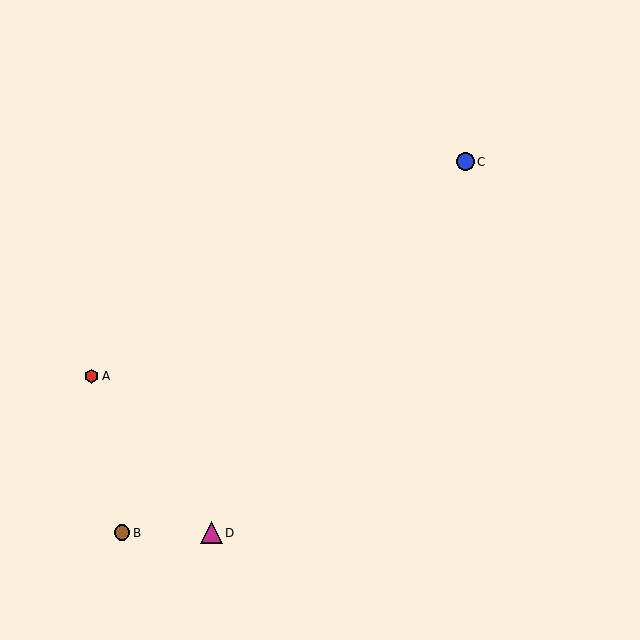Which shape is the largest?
The magenta triangle (labeled D) is the largest.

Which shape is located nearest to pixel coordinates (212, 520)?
The magenta triangle (labeled D) at (211, 533) is nearest to that location.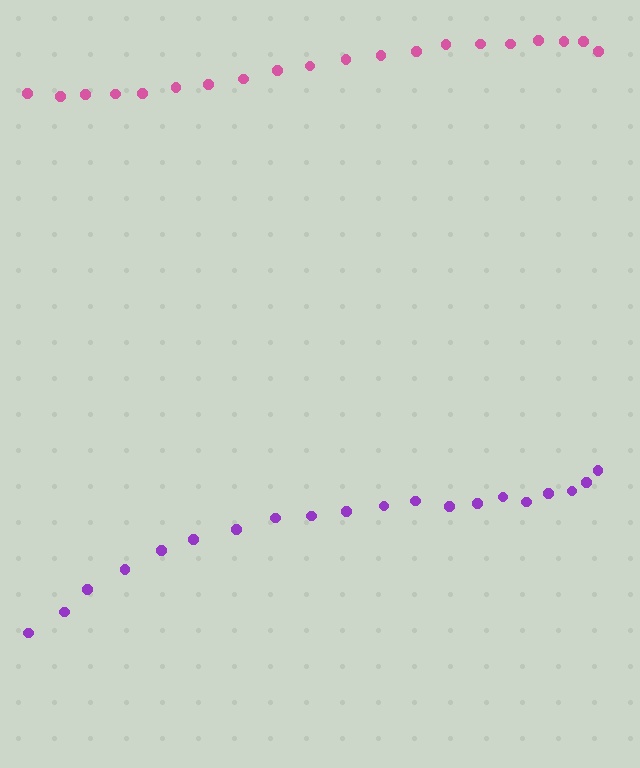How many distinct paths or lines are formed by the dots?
There are 2 distinct paths.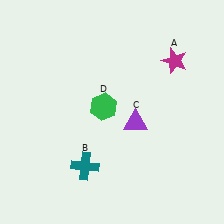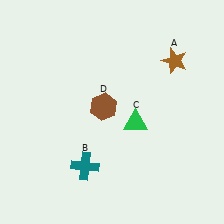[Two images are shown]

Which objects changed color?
A changed from magenta to brown. C changed from purple to green. D changed from green to brown.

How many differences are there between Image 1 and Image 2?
There are 3 differences between the two images.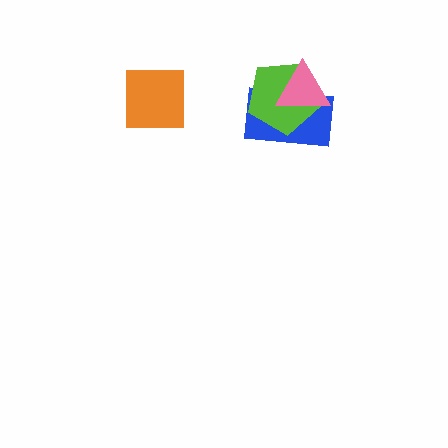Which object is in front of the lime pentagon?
The pink triangle is in front of the lime pentagon.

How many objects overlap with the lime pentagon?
2 objects overlap with the lime pentagon.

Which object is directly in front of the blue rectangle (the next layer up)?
The lime pentagon is directly in front of the blue rectangle.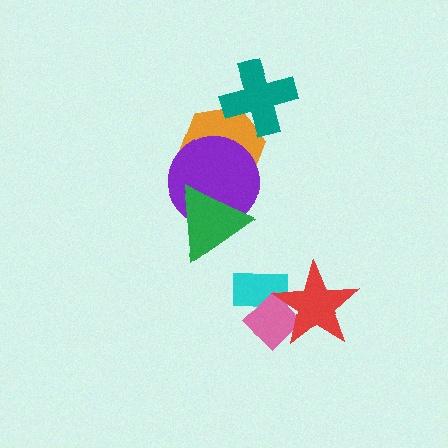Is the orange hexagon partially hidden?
Yes, it is partially covered by another shape.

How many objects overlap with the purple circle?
2 objects overlap with the purple circle.